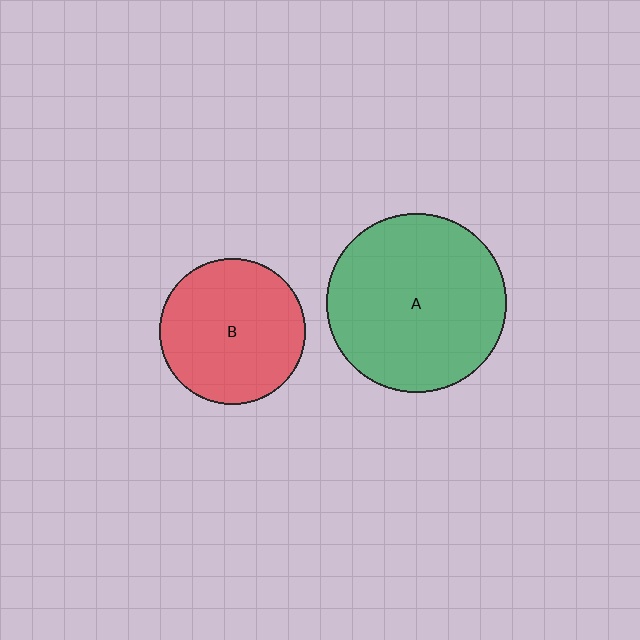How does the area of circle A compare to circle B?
Approximately 1.5 times.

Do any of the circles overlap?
No, none of the circles overlap.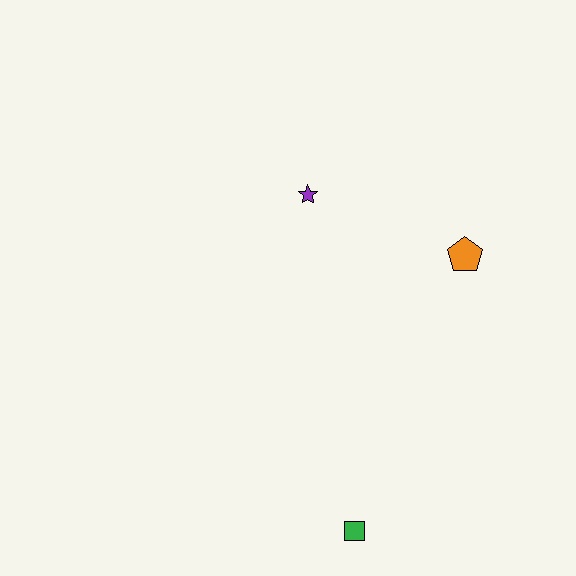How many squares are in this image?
There is 1 square.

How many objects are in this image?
There are 3 objects.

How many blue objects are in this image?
There are no blue objects.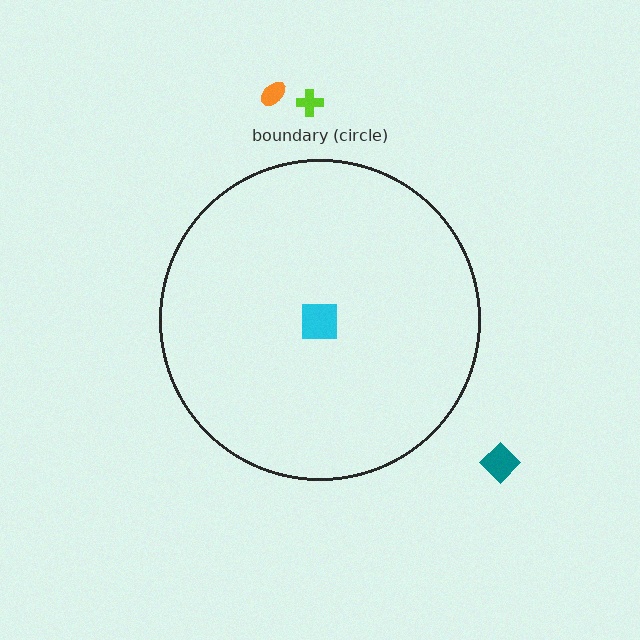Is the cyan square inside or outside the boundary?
Inside.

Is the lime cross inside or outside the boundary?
Outside.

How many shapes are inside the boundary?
1 inside, 3 outside.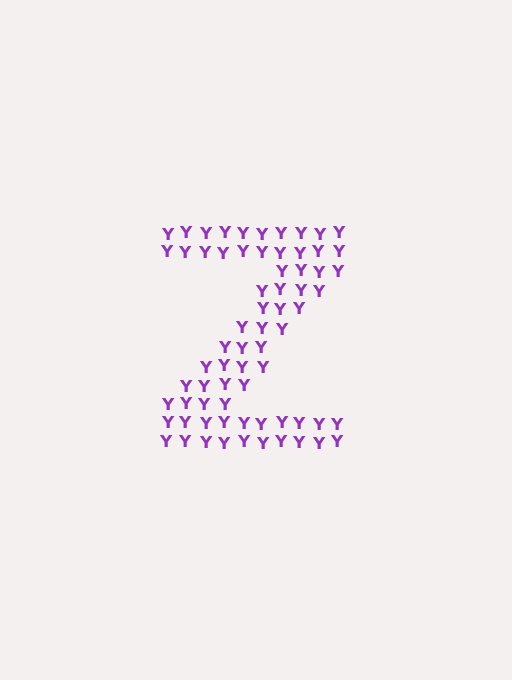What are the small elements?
The small elements are letter Y's.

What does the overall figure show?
The overall figure shows the letter Z.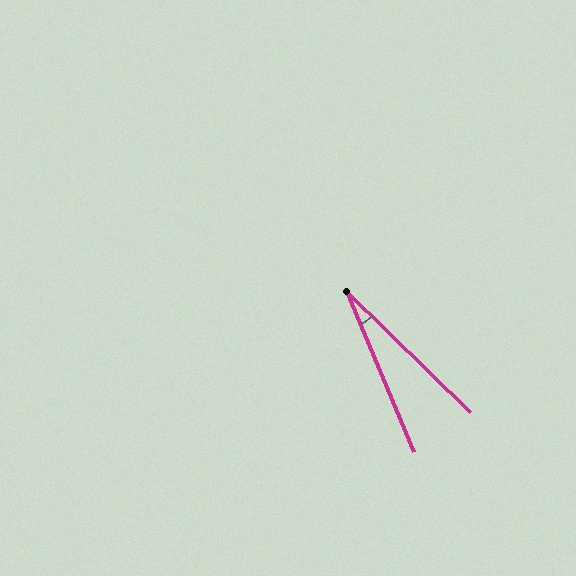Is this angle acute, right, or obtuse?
It is acute.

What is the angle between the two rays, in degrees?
Approximately 23 degrees.